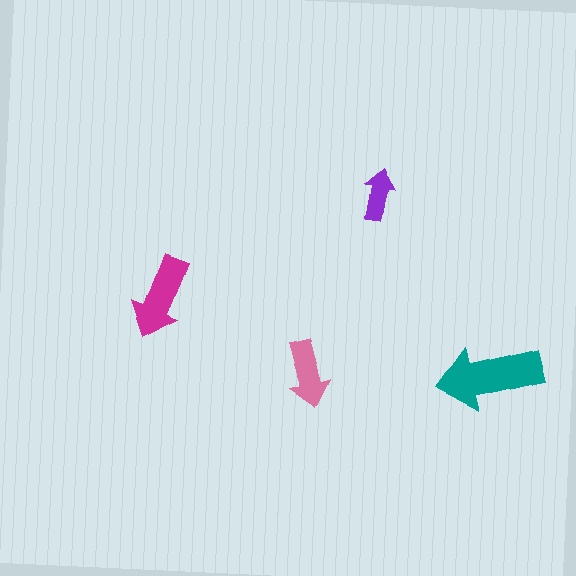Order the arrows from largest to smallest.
the teal one, the magenta one, the pink one, the purple one.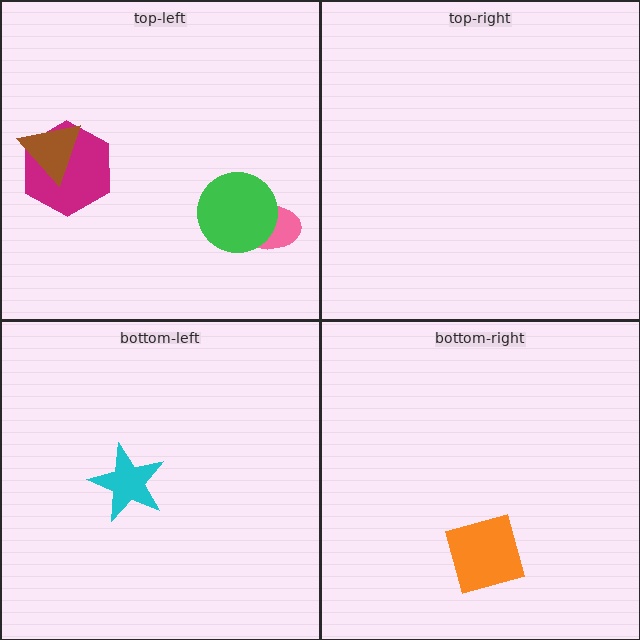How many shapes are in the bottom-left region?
1.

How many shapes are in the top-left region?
4.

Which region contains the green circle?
The top-left region.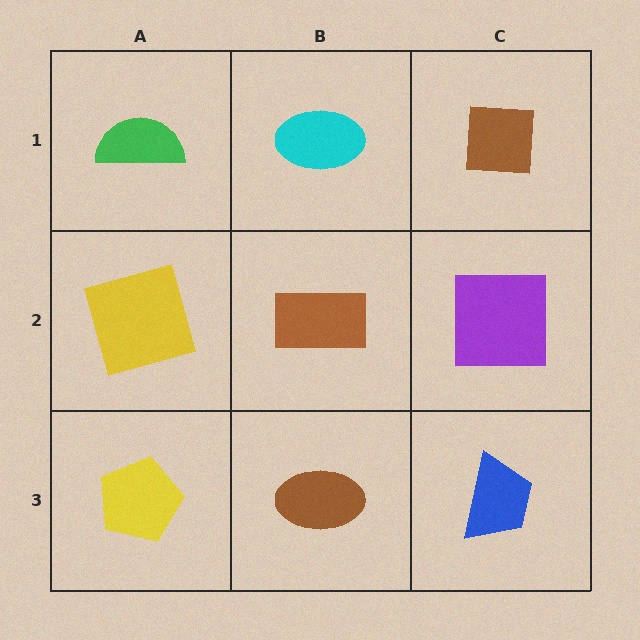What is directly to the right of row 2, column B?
A purple square.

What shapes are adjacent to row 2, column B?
A cyan ellipse (row 1, column B), a brown ellipse (row 3, column B), a yellow square (row 2, column A), a purple square (row 2, column C).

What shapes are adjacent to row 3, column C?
A purple square (row 2, column C), a brown ellipse (row 3, column B).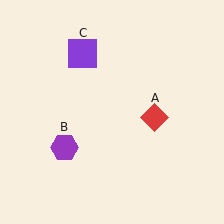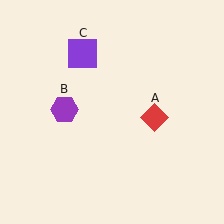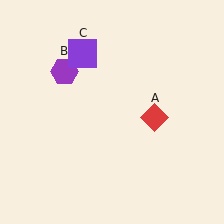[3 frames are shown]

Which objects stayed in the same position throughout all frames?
Red diamond (object A) and purple square (object C) remained stationary.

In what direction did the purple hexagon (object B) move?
The purple hexagon (object B) moved up.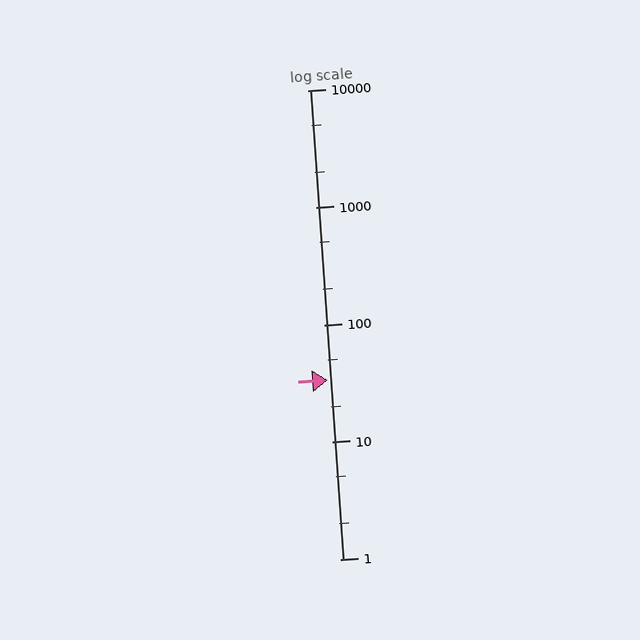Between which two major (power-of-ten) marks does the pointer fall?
The pointer is between 10 and 100.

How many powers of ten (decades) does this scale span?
The scale spans 4 decades, from 1 to 10000.